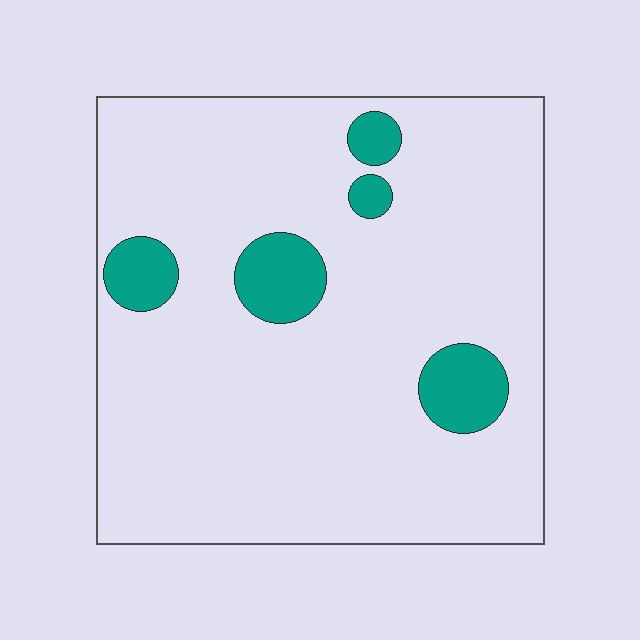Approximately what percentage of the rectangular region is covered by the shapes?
Approximately 10%.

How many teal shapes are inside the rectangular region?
5.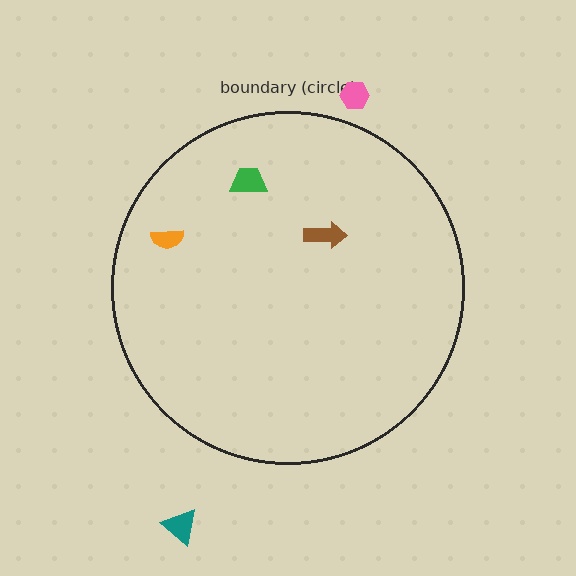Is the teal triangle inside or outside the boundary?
Outside.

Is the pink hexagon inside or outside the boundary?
Outside.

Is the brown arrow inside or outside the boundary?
Inside.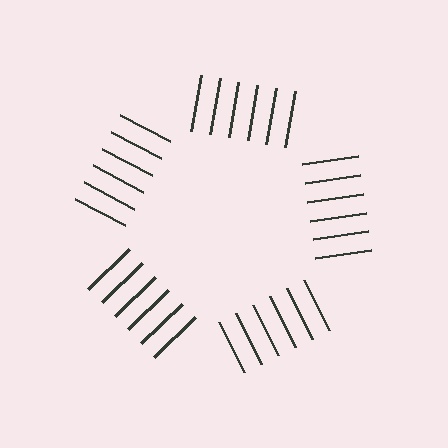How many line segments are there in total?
30 — 6 along each of the 5 edges.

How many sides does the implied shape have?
5 sides — the line-ends trace a pentagon.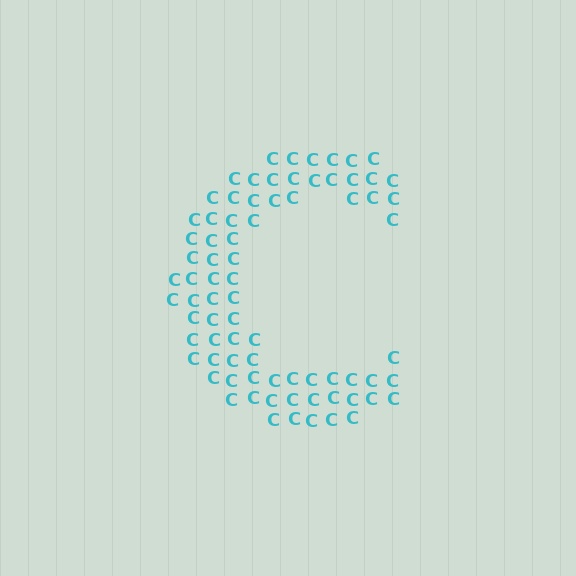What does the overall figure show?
The overall figure shows the letter C.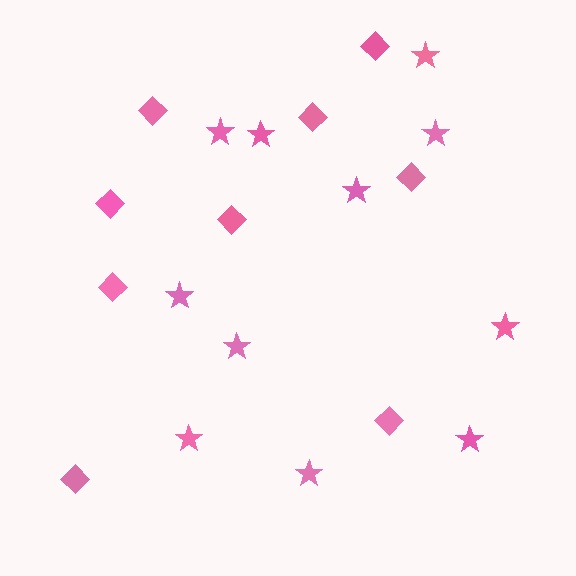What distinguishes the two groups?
There are 2 groups: one group of stars (11) and one group of diamonds (9).